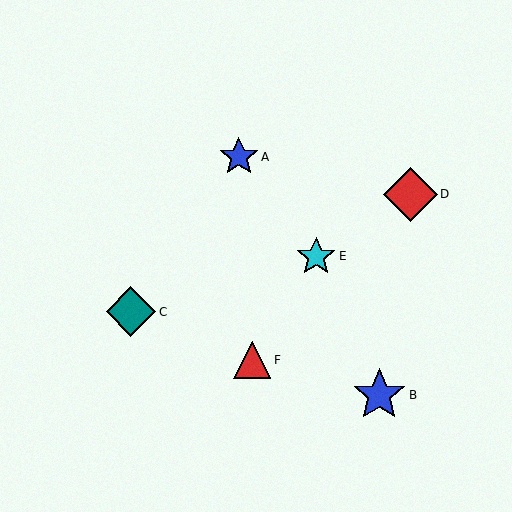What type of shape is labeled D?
Shape D is a red diamond.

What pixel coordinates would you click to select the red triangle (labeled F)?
Click at (252, 360) to select the red triangle F.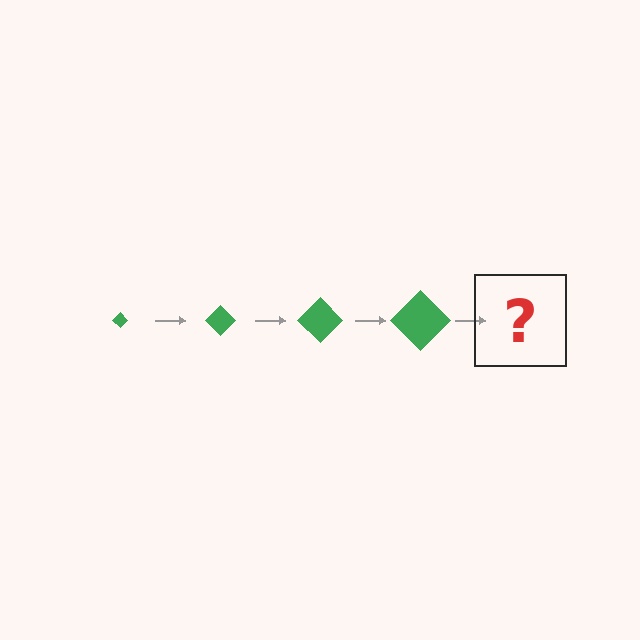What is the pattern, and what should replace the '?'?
The pattern is that the diamond gets progressively larger each step. The '?' should be a green diamond, larger than the previous one.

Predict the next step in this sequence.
The next step is a green diamond, larger than the previous one.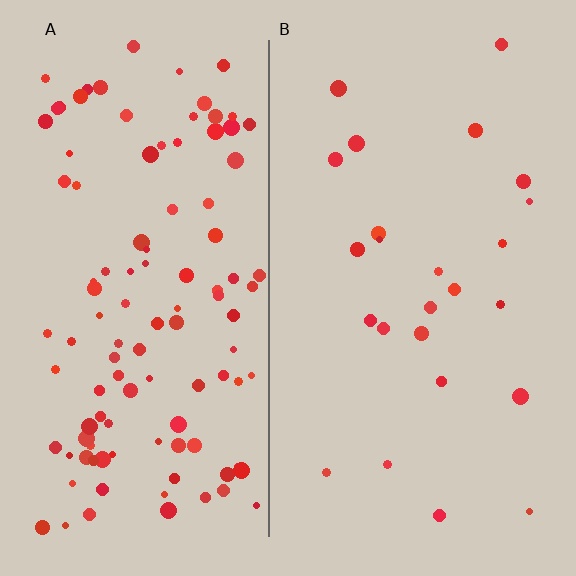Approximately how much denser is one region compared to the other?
Approximately 4.5× — region A over region B.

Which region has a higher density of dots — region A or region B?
A (the left).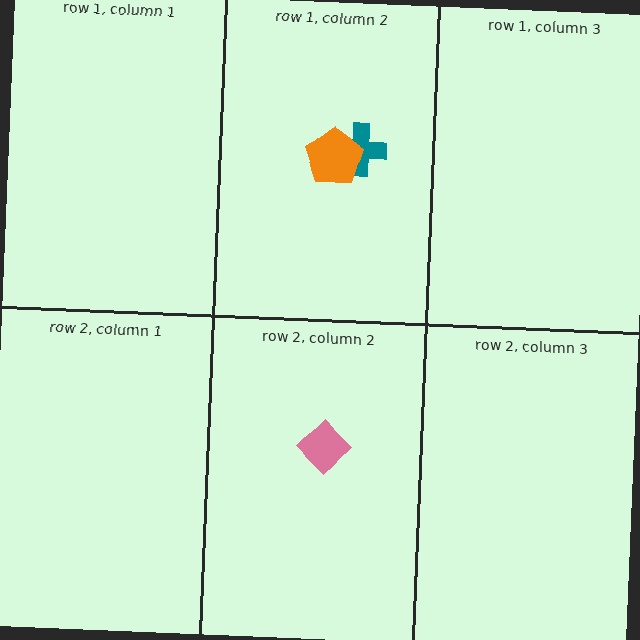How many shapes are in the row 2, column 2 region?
1.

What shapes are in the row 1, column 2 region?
The teal cross, the orange pentagon.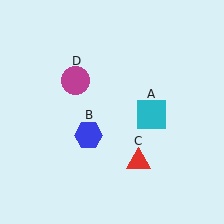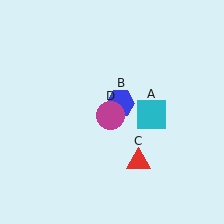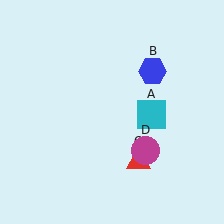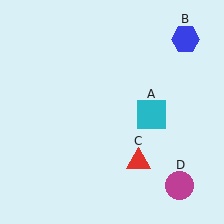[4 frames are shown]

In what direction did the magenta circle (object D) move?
The magenta circle (object D) moved down and to the right.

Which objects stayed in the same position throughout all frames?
Cyan square (object A) and red triangle (object C) remained stationary.